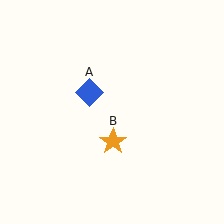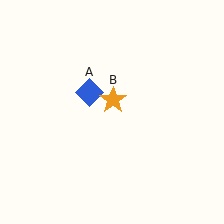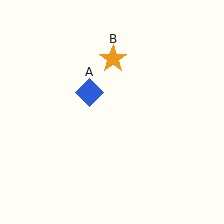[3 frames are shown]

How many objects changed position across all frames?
1 object changed position: orange star (object B).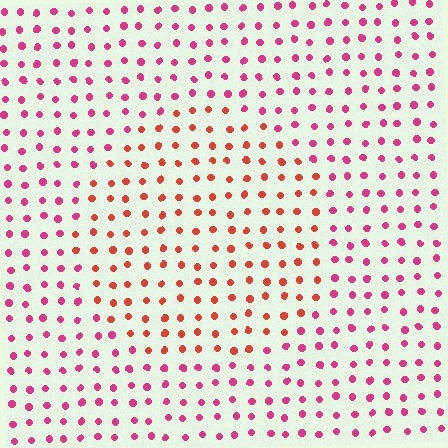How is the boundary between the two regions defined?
The boundary is defined purely by a slight shift in hue (about 33 degrees). Spacing, size, and orientation are identical on both sides.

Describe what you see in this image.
The image is filled with small magenta elements in a uniform arrangement. A circle-shaped region is visible where the elements are tinted to a slightly different hue, forming a subtle color boundary.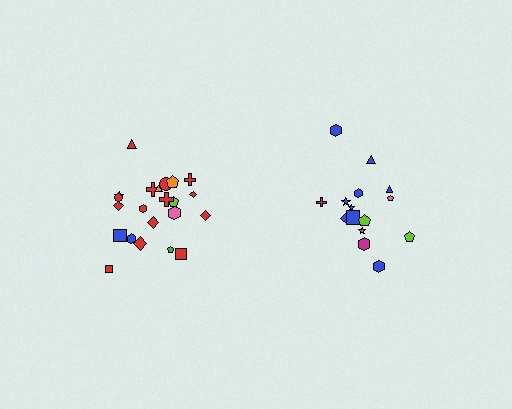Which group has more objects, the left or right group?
The left group.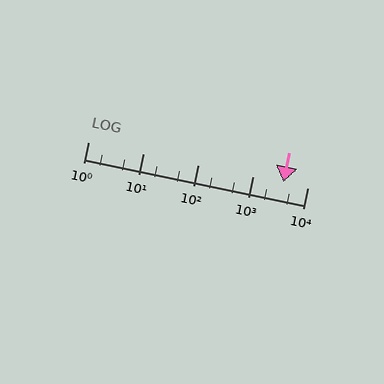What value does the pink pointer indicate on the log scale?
The pointer indicates approximately 3700.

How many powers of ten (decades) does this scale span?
The scale spans 4 decades, from 1 to 10000.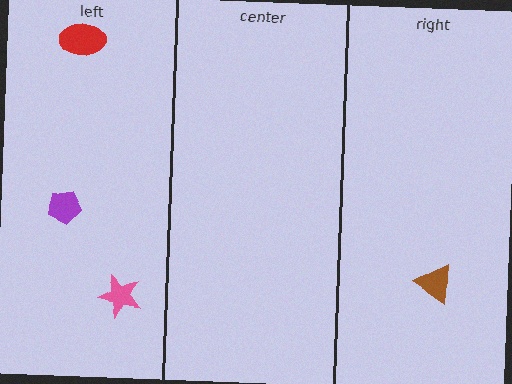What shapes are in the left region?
The pink star, the purple pentagon, the red ellipse.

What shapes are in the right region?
The brown triangle.